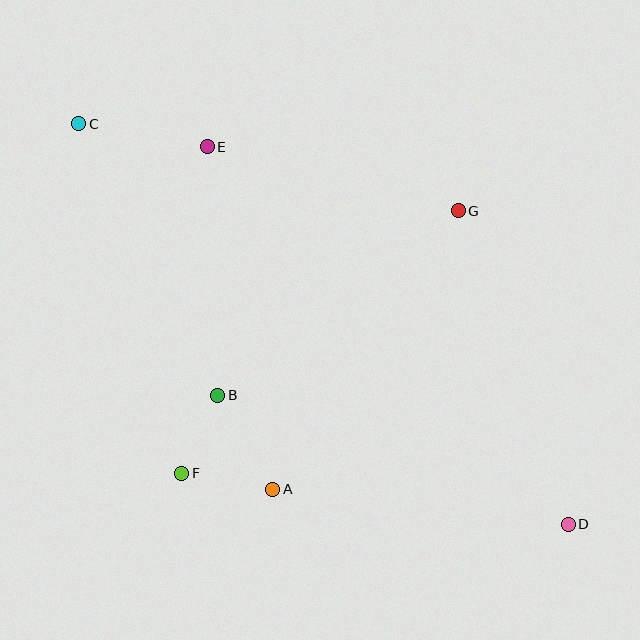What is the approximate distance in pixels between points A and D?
The distance between A and D is approximately 297 pixels.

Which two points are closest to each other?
Points B and F are closest to each other.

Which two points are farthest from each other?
Points C and D are farthest from each other.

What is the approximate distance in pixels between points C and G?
The distance between C and G is approximately 389 pixels.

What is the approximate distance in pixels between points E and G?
The distance between E and G is approximately 259 pixels.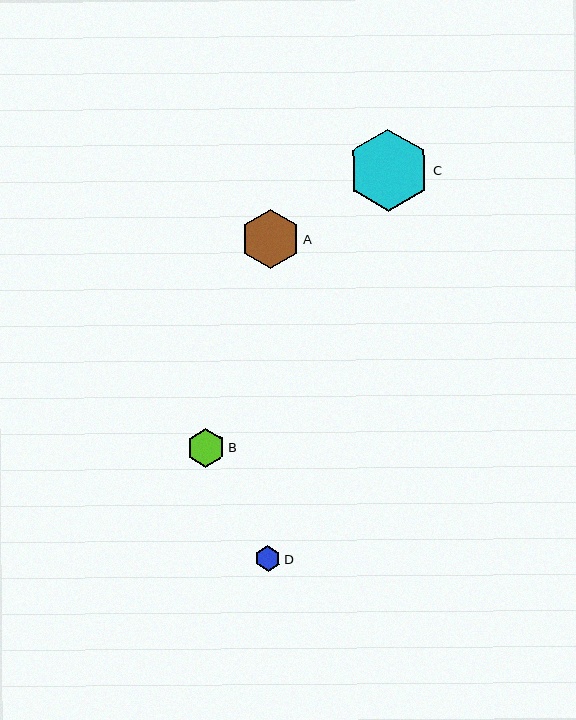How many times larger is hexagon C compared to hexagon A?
Hexagon C is approximately 1.4 times the size of hexagon A.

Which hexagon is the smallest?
Hexagon D is the smallest with a size of approximately 25 pixels.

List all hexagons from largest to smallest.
From largest to smallest: C, A, B, D.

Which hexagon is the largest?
Hexagon C is the largest with a size of approximately 82 pixels.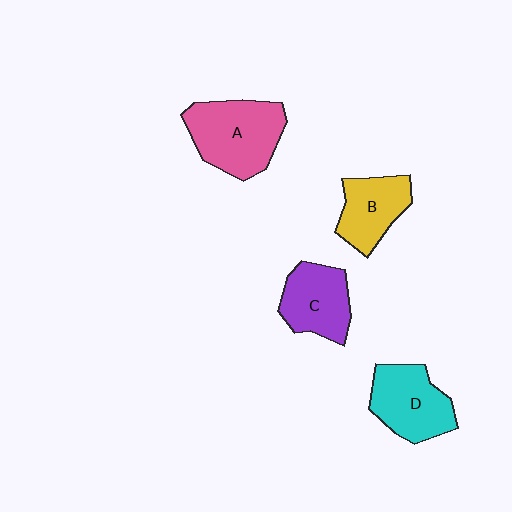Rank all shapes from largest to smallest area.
From largest to smallest: A (pink), D (cyan), C (purple), B (yellow).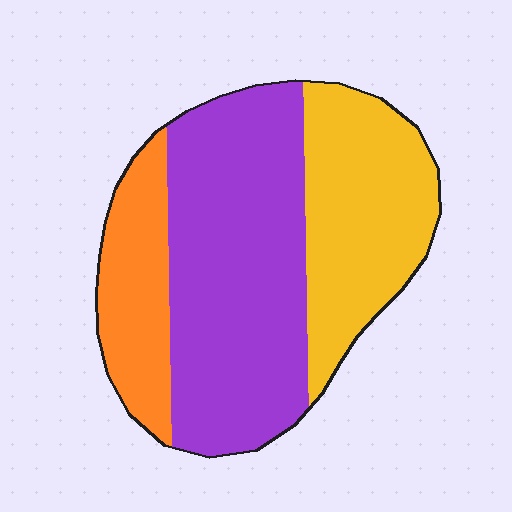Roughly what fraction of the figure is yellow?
Yellow takes up about one third (1/3) of the figure.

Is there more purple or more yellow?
Purple.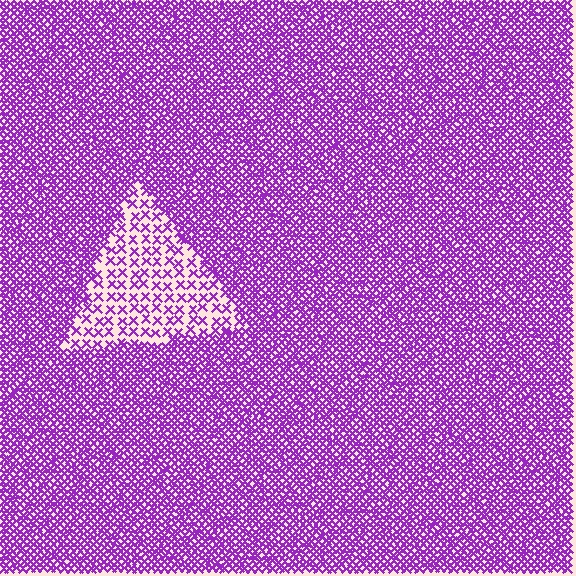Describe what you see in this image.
The image contains small purple elements arranged at two different densities. A triangle-shaped region is visible where the elements are less densely packed than the surrounding area.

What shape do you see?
I see a triangle.